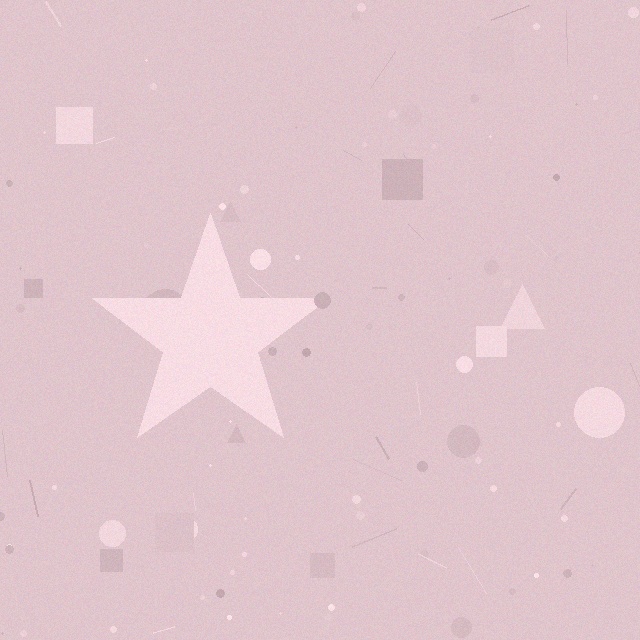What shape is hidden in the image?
A star is hidden in the image.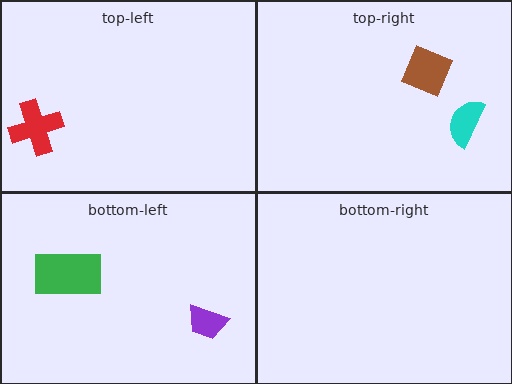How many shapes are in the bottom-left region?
2.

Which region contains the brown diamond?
The top-right region.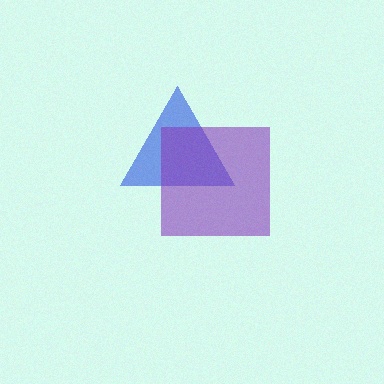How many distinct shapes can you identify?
There are 2 distinct shapes: a blue triangle, a purple square.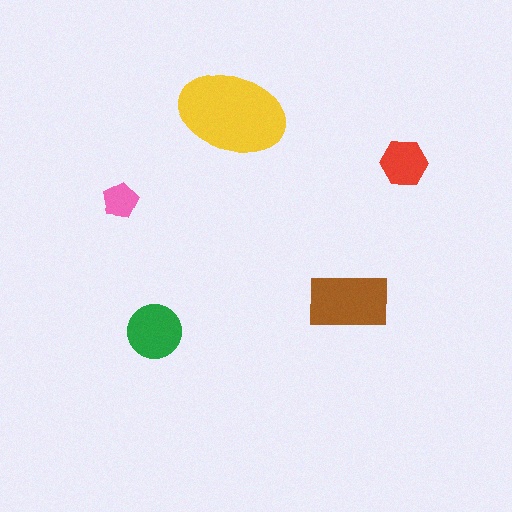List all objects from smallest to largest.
The pink pentagon, the red hexagon, the green circle, the brown rectangle, the yellow ellipse.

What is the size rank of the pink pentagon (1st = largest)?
5th.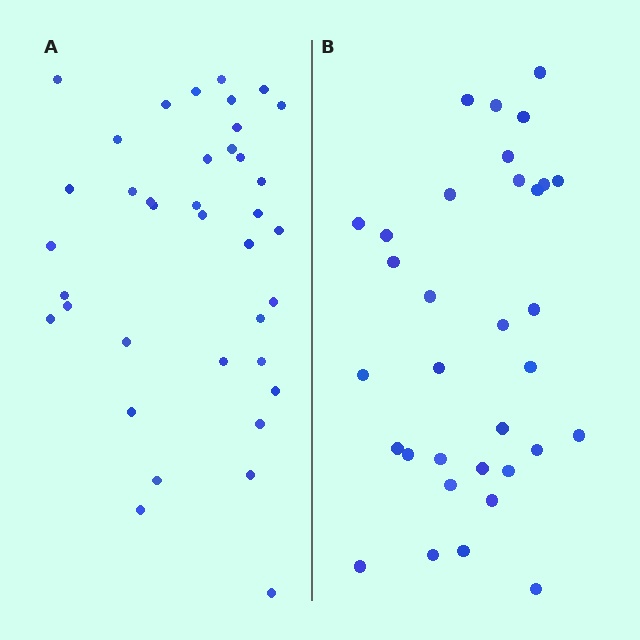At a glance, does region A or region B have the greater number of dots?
Region A (the left region) has more dots.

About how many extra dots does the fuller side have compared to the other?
Region A has about 5 more dots than region B.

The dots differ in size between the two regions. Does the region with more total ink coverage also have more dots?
No. Region B has more total ink coverage because its dots are larger, but region A actually contains more individual dots. Total area can be misleading — the number of items is what matters here.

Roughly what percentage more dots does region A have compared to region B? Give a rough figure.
About 15% more.